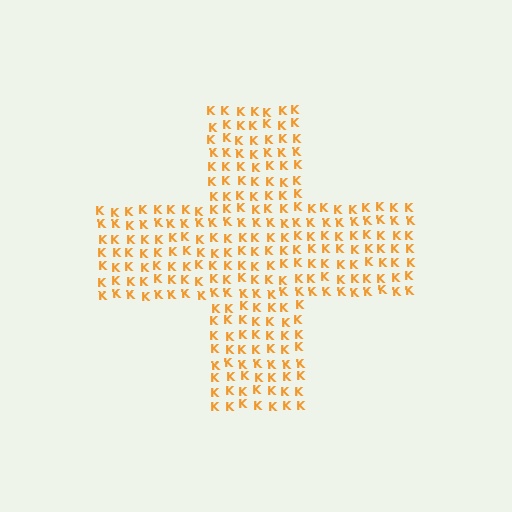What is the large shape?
The large shape is a cross.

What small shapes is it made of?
It is made of small letter K's.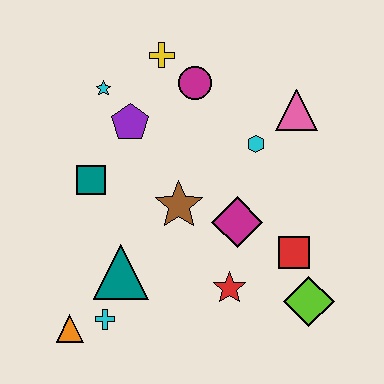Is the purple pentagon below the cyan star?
Yes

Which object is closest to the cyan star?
The purple pentagon is closest to the cyan star.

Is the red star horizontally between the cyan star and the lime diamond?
Yes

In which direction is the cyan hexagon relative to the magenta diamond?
The cyan hexagon is above the magenta diamond.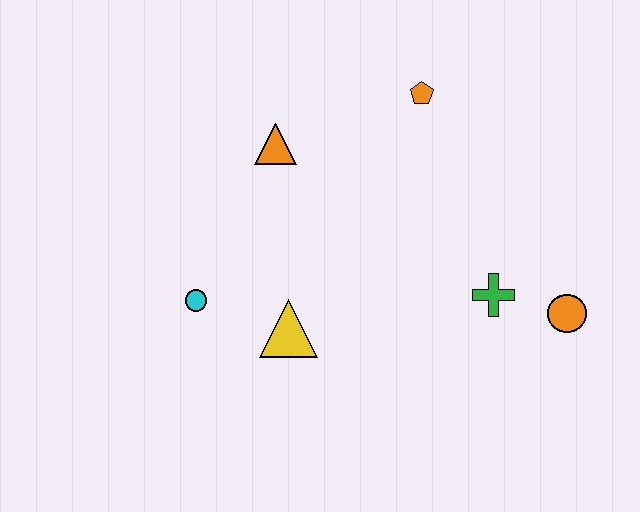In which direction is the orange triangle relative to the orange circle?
The orange triangle is to the left of the orange circle.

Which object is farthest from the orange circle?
The cyan circle is farthest from the orange circle.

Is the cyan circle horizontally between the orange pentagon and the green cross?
No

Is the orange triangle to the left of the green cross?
Yes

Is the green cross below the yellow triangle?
No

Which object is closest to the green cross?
The orange circle is closest to the green cross.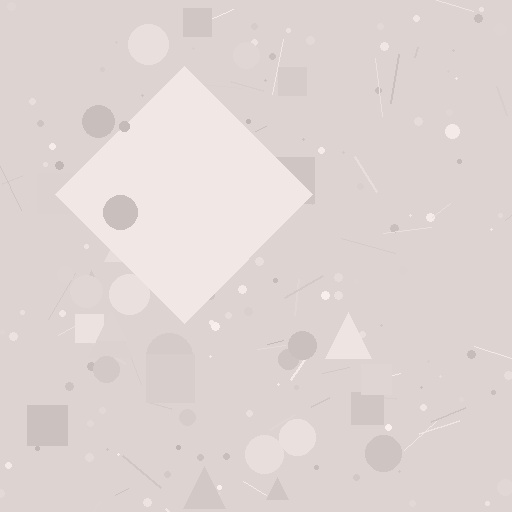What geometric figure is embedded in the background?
A diamond is embedded in the background.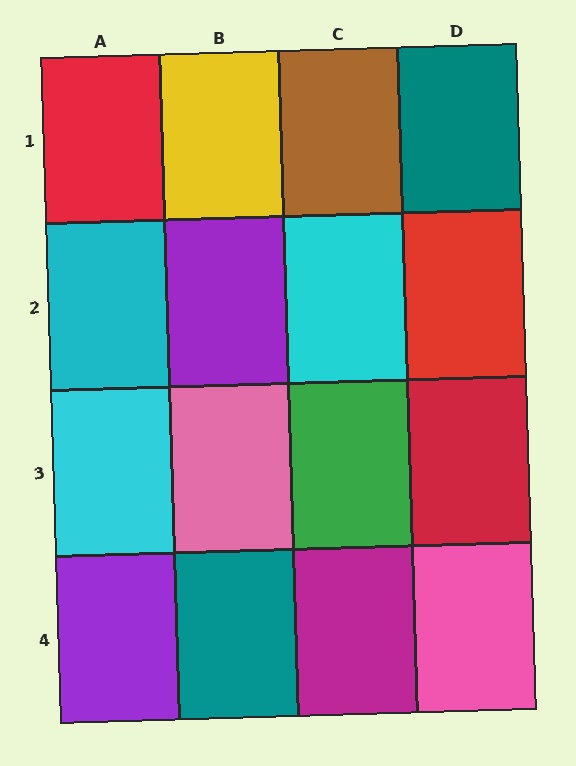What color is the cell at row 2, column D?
Red.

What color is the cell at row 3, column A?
Cyan.